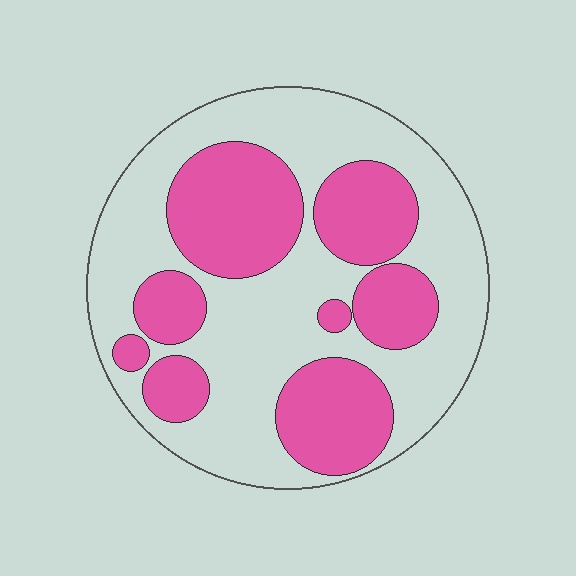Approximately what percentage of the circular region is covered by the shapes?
Approximately 40%.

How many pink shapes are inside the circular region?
8.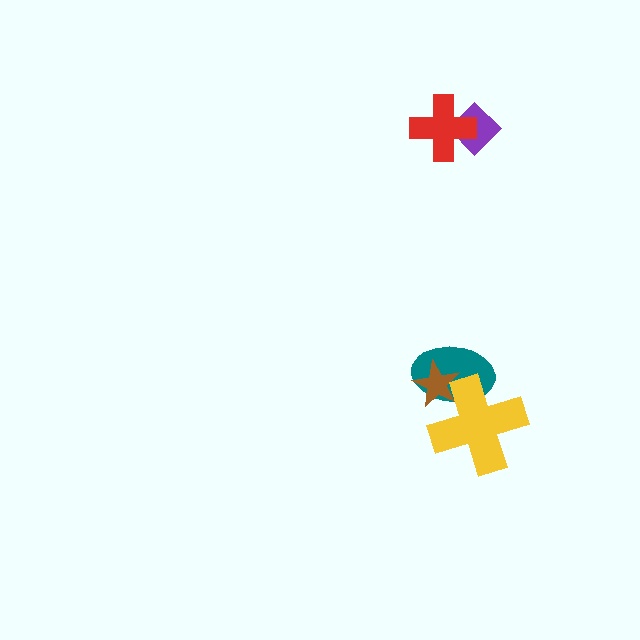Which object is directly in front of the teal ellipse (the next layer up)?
The brown star is directly in front of the teal ellipse.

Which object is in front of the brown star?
The yellow cross is in front of the brown star.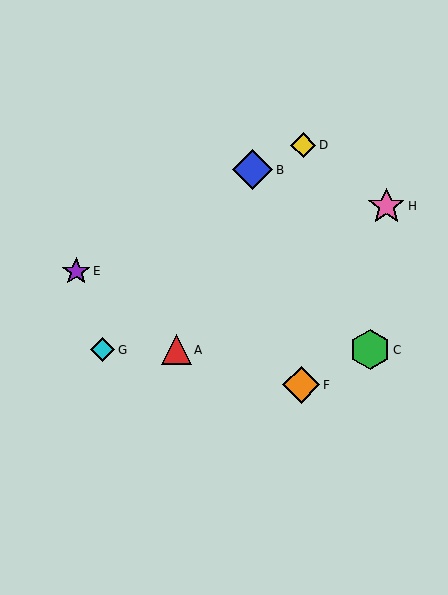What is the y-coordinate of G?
Object G is at y≈350.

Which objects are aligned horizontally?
Objects A, C, G are aligned horizontally.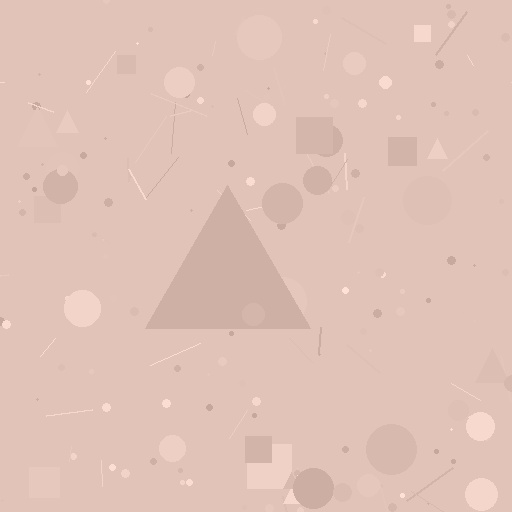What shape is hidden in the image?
A triangle is hidden in the image.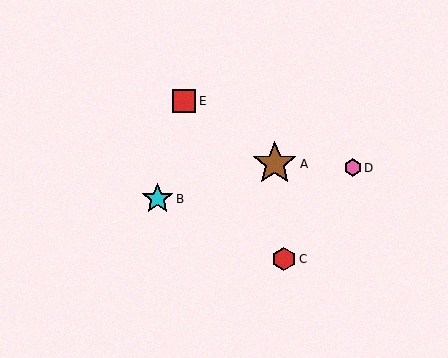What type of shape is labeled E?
Shape E is a red square.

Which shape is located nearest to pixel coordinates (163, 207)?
The cyan star (labeled B) at (158, 199) is nearest to that location.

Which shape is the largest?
The brown star (labeled A) is the largest.